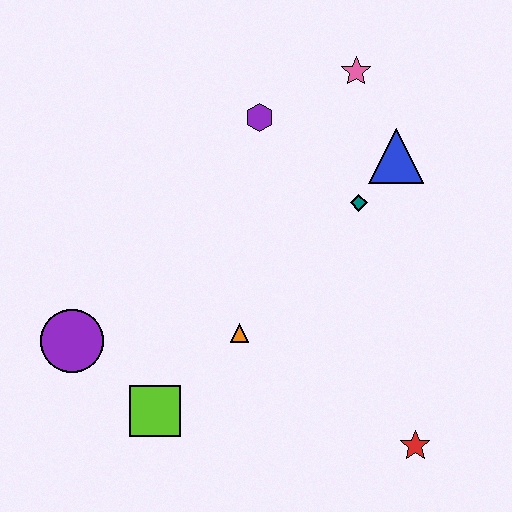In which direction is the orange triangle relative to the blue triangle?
The orange triangle is below the blue triangle.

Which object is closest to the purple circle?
The lime square is closest to the purple circle.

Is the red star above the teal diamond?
No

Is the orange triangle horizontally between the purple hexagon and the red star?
No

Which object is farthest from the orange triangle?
The pink star is farthest from the orange triangle.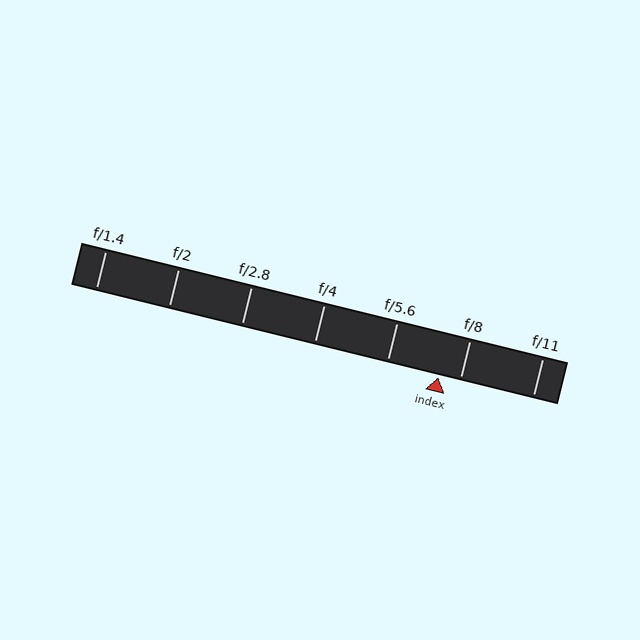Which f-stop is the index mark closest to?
The index mark is closest to f/8.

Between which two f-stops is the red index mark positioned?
The index mark is between f/5.6 and f/8.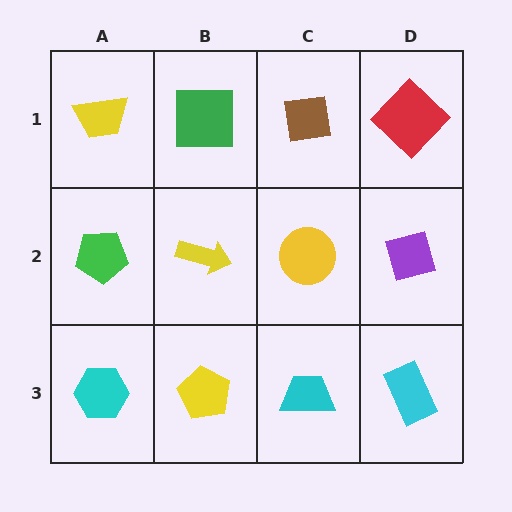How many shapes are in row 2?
4 shapes.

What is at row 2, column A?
A green pentagon.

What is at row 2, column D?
A purple diamond.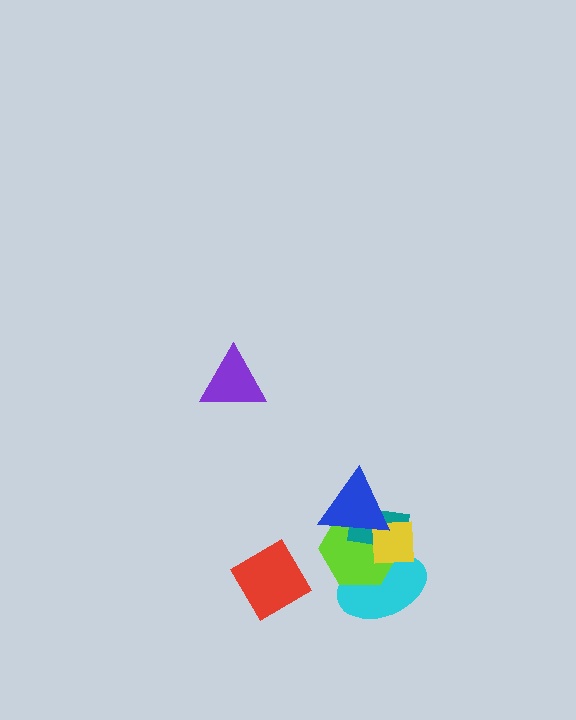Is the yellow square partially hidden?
Yes, it is partially covered by another shape.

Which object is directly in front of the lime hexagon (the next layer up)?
The teal rectangle is directly in front of the lime hexagon.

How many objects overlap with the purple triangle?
0 objects overlap with the purple triangle.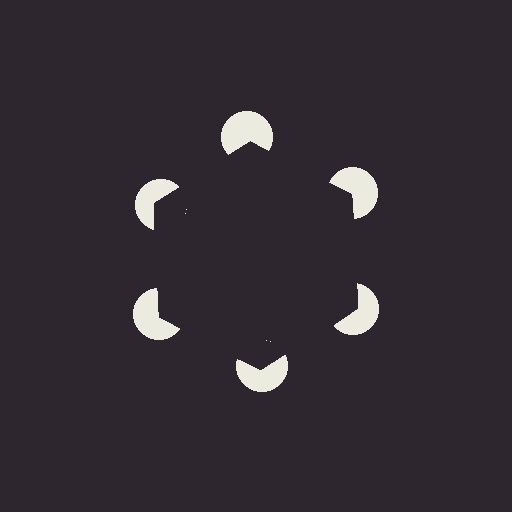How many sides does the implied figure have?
6 sides.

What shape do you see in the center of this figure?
An illusory hexagon — its edges are inferred from the aligned wedge cuts in the pac-man discs, not physically drawn.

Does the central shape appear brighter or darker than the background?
It typically appears slightly darker than the background, even though no actual brightness change is drawn.